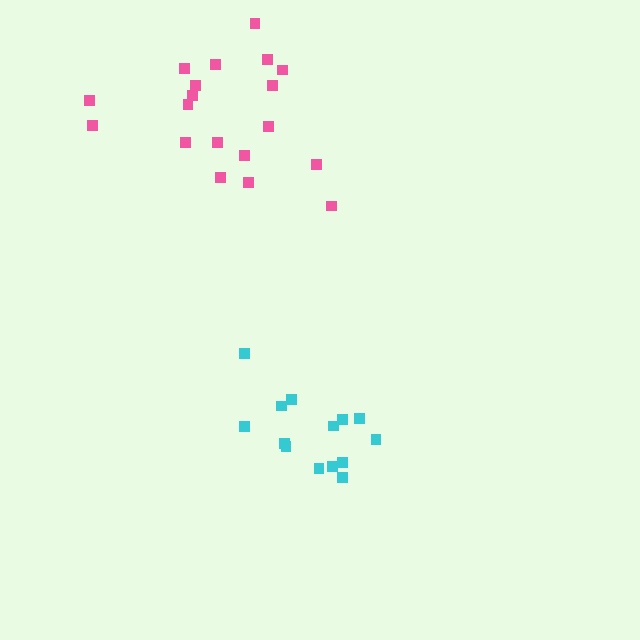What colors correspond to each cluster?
The clusters are colored: pink, cyan.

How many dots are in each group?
Group 1: 19 dots, Group 2: 14 dots (33 total).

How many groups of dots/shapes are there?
There are 2 groups.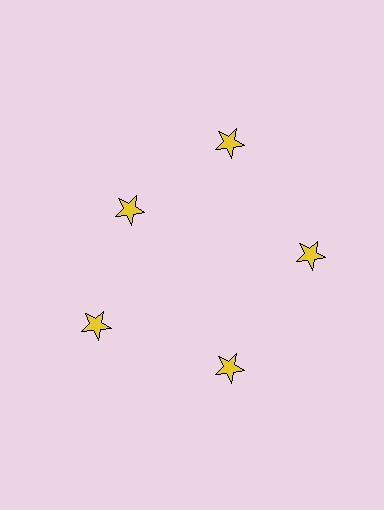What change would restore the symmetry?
The symmetry would be restored by moving it outward, back onto the ring so that all 5 stars sit at equal angles and equal distance from the center.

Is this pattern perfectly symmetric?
No. The 5 yellow stars are arranged in a ring, but one element near the 10 o'clock position is pulled inward toward the center, breaking the 5-fold rotational symmetry.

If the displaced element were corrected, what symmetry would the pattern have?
It would have 5-fold rotational symmetry — the pattern would map onto itself every 72 degrees.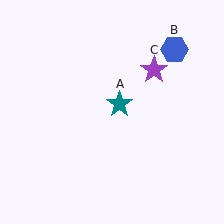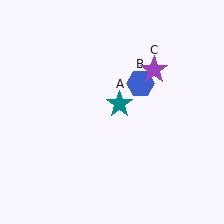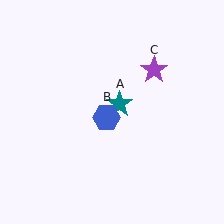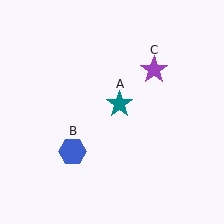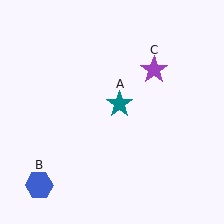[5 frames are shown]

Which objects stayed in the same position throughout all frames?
Teal star (object A) and purple star (object C) remained stationary.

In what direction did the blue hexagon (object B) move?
The blue hexagon (object B) moved down and to the left.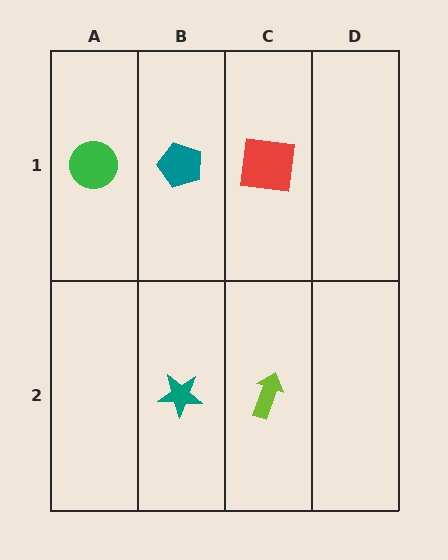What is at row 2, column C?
A lime arrow.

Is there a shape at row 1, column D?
No, that cell is empty.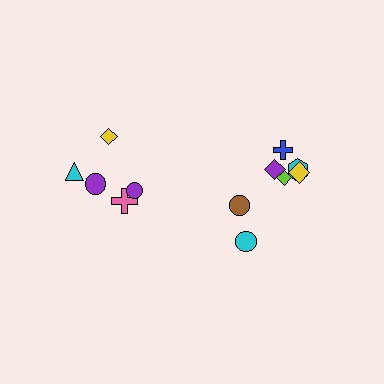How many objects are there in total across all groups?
There are 12 objects.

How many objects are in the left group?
There are 5 objects.